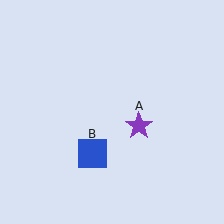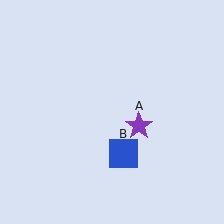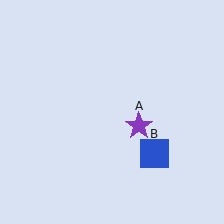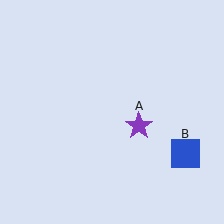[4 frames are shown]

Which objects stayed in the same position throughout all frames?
Purple star (object A) remained stationary.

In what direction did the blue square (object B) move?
The blue square (object B) moved right.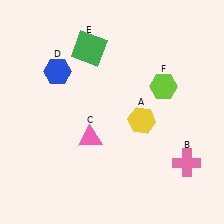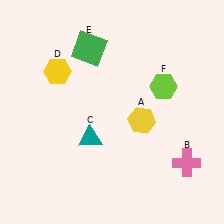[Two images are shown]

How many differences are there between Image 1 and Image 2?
There are 2 differences between the two images.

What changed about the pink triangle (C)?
In Image 1, C is pink. In Image 2, it changed to teal.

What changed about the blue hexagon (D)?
In Image 1, D is blue. In Image 2, it changed to yellow.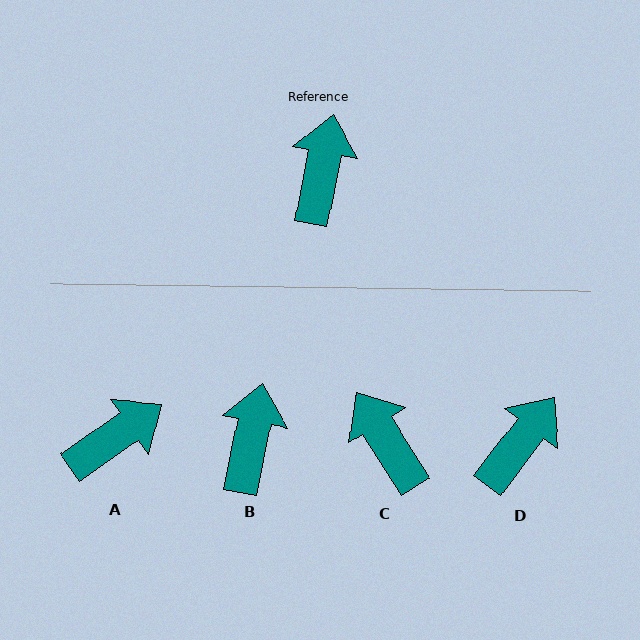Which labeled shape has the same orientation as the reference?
B.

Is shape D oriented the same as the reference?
No, it is off by about 26 degrees.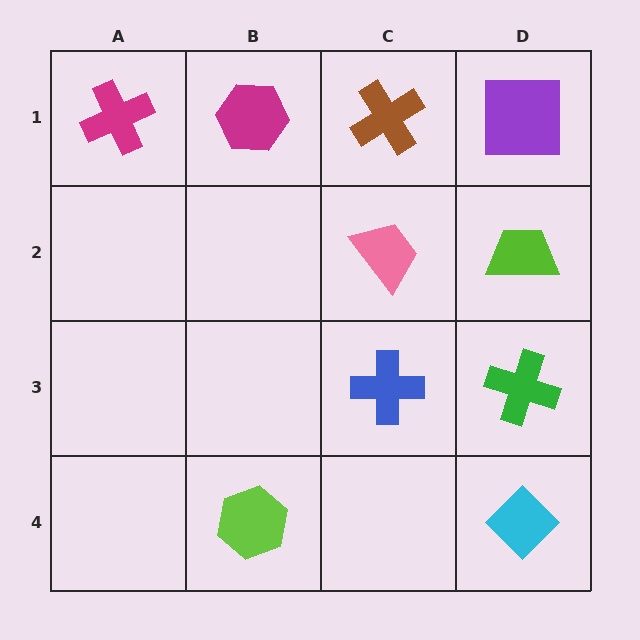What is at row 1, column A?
A magenta cross.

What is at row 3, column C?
A blue cross.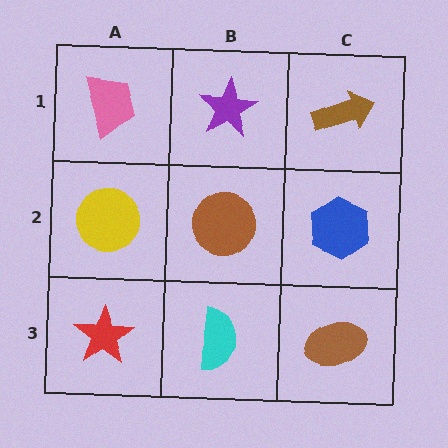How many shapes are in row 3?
3 shapes.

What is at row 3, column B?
A cyan semicircle.